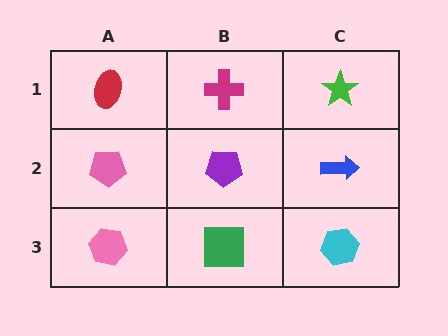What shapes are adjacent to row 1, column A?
A pink pentagon (row 2, column A), a magenta cross (row 1, column B).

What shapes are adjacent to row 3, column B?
A purple pentagon (row 2, column B), a pink hexagon (row 3, column A), a cyan hexagon (row 3, column C).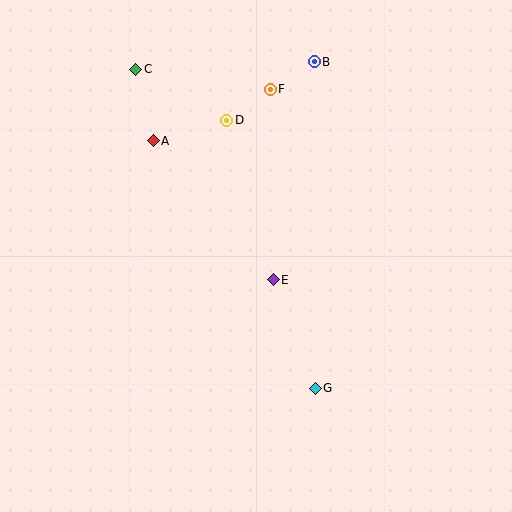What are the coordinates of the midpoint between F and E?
The midpoint between F and E is at (272, 185).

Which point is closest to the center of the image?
Point E at (273, 280) is closest to the center.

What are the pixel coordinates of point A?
Point A is at (153, 141).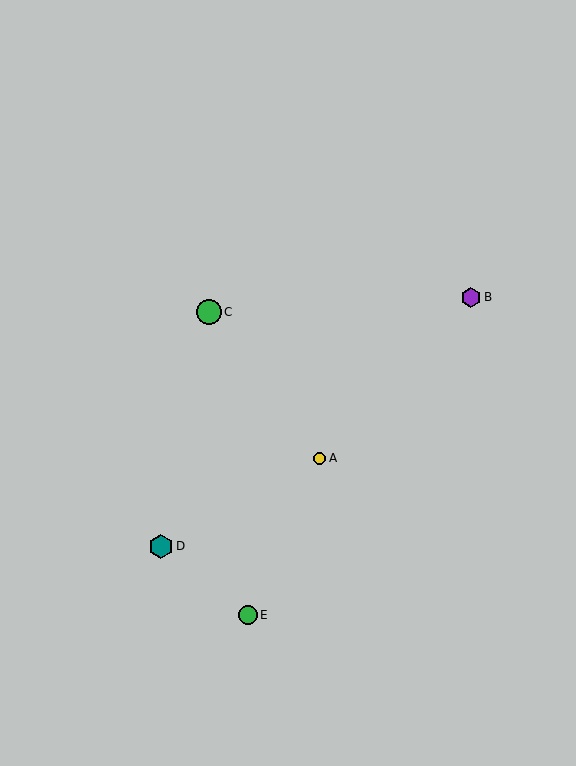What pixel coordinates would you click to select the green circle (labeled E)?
Click at (248, 615) to select the green circle E.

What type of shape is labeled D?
Shape D is a teal hexagon.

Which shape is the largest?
The green circle (labeled C) is the largest.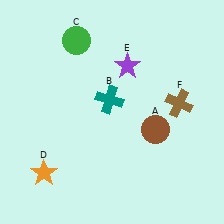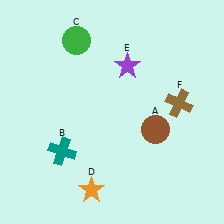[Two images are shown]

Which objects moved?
The objects that moved are: the teal cross (B), the orange star (D).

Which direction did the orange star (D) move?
The orange star (D) moved right.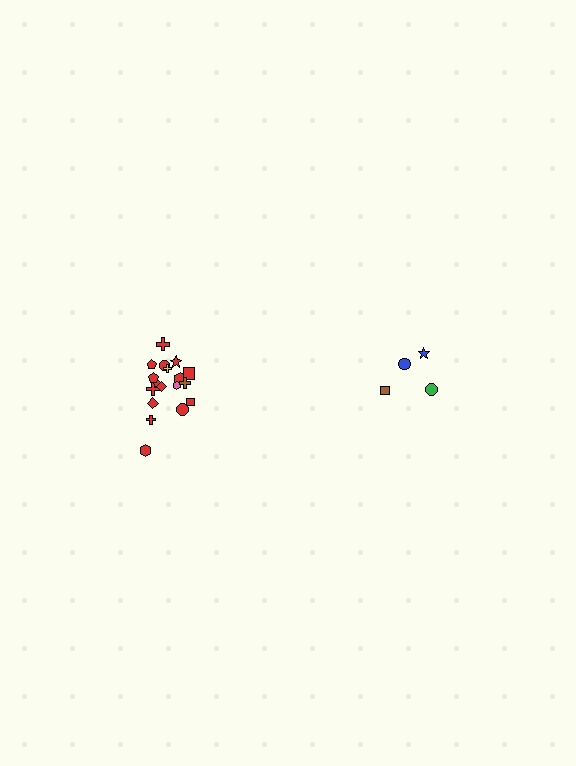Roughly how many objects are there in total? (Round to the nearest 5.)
Roughly 20 objects in total.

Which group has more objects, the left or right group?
The left group.